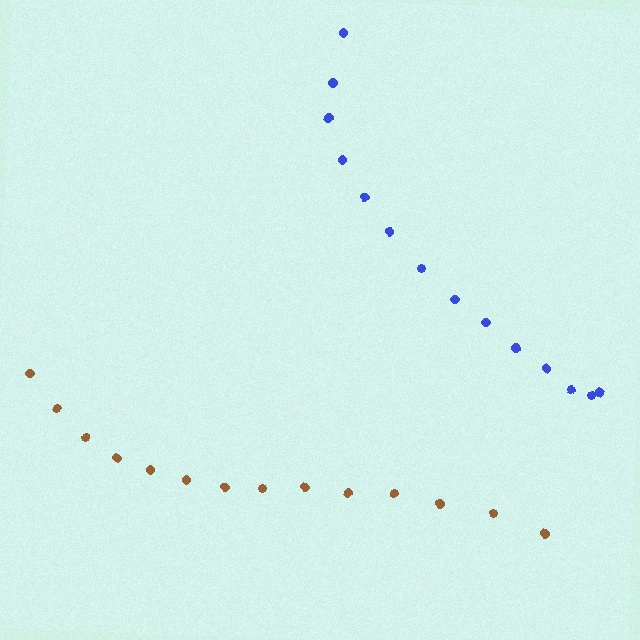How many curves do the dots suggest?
There are 2 distinct paths.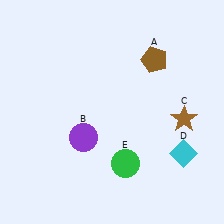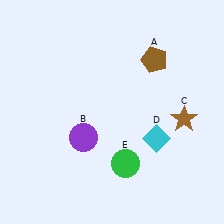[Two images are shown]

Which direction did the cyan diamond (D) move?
The cyan diamond (D) moved left.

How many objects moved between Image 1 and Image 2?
1 object moved between the two images.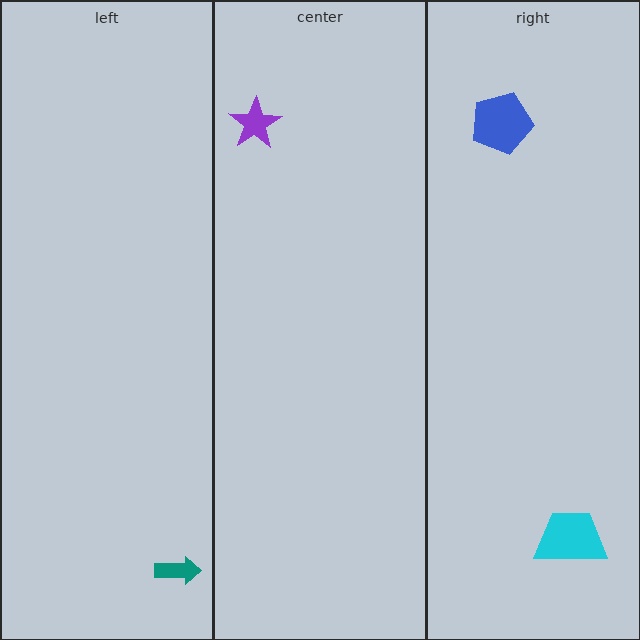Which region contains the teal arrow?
The left region.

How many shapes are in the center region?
1.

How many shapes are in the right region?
2.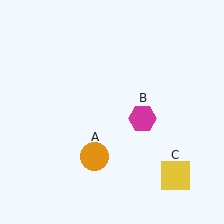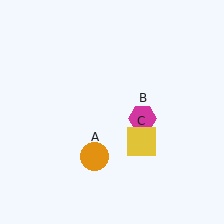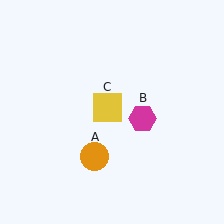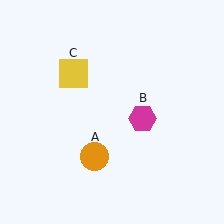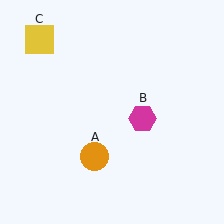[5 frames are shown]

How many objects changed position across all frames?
1 object changed position: yellow square (object C).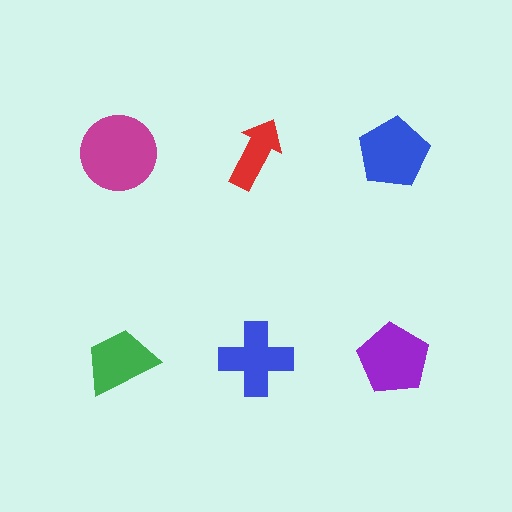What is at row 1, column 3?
A blue pentagon.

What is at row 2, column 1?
A green trapezoid.